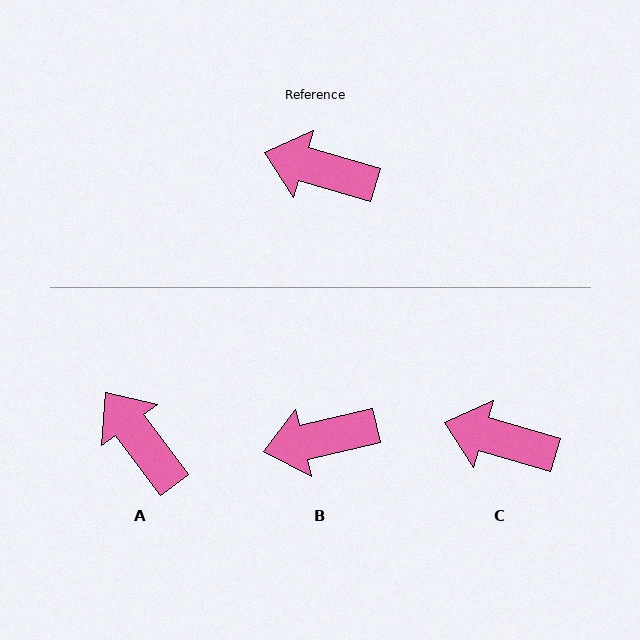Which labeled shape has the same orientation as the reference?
C.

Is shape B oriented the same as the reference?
No, it is off by about 30 degrees.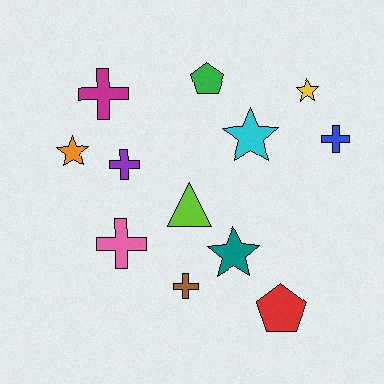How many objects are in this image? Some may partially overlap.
There are 12 objects.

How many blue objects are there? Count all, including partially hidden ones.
There is 1 blue object.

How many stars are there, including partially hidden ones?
There are 4 stars.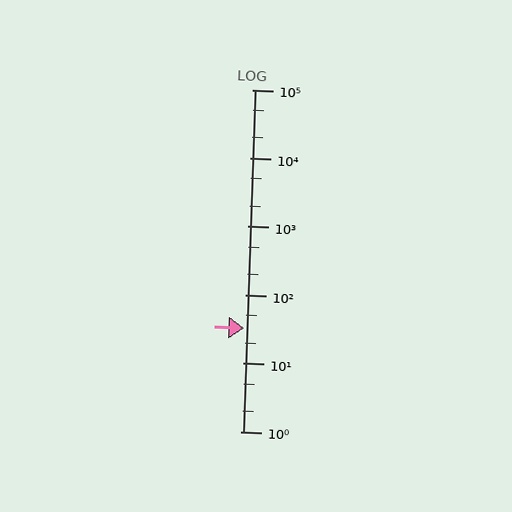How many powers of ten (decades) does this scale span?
The scale spans 5 decades, from 1 to 100000.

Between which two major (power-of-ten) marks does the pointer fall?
The pointer is between 10 and 100.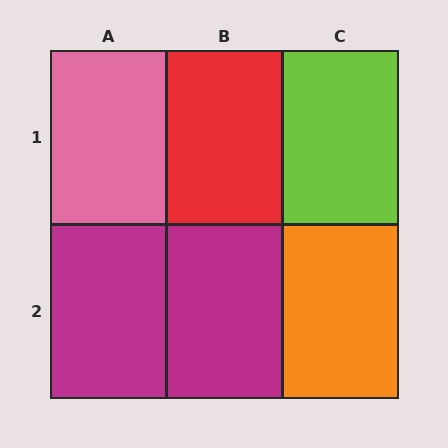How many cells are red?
1 cell is red.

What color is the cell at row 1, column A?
Pink.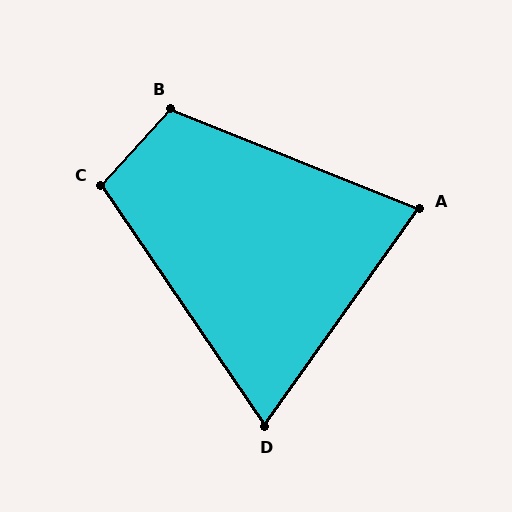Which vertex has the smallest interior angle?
D, at approximately 70 degrees.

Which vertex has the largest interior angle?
B, at approximately 110 degrees.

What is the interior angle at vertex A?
Approximately 76 degrees (acute).